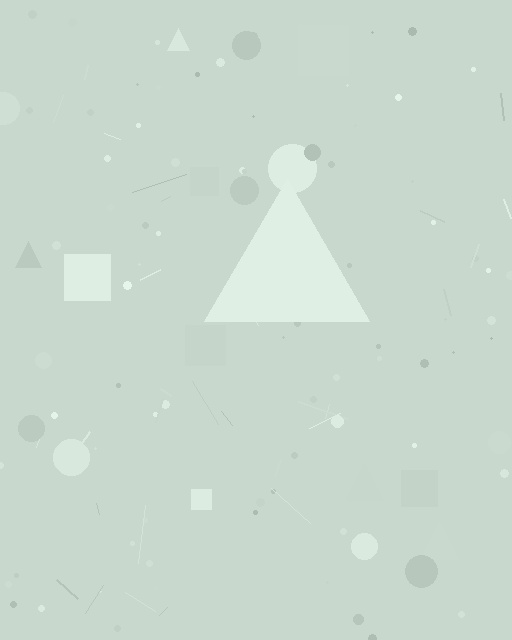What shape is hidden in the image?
A triangle is hidden in the image.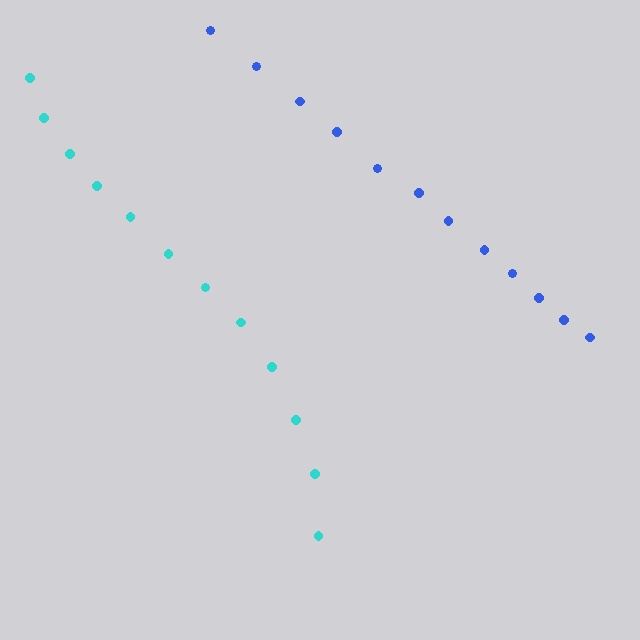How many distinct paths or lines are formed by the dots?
There are 2 distinct paths.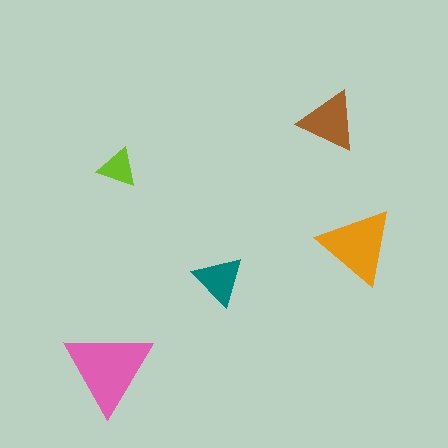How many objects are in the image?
There are 5 objects in the image.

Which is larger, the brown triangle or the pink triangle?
The pink one.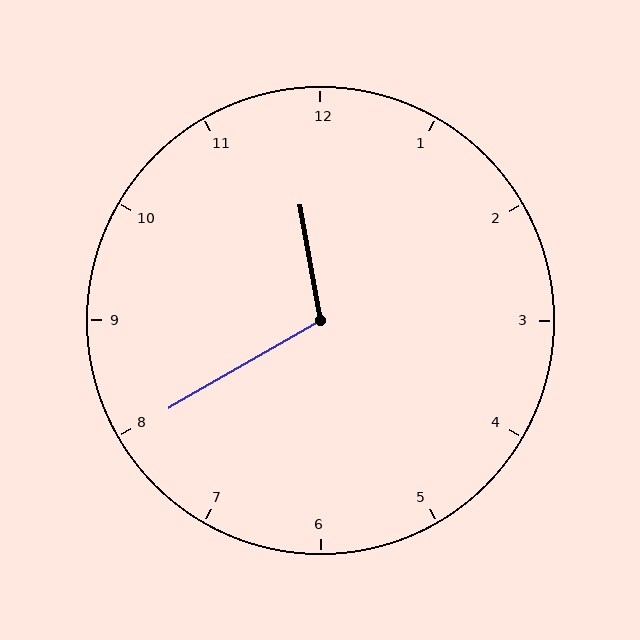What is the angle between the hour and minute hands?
Approximately 110 degrees.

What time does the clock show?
11:40.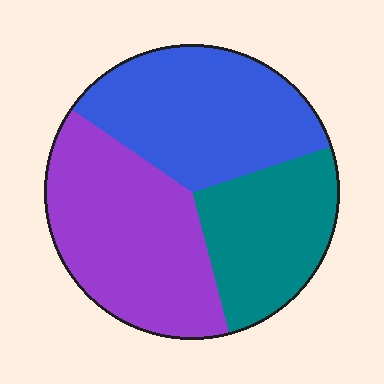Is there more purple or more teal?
Purple.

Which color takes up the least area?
Teal, at roughly 25%.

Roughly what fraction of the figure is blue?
Blue takes up about three eighths (3/8) of the figure.